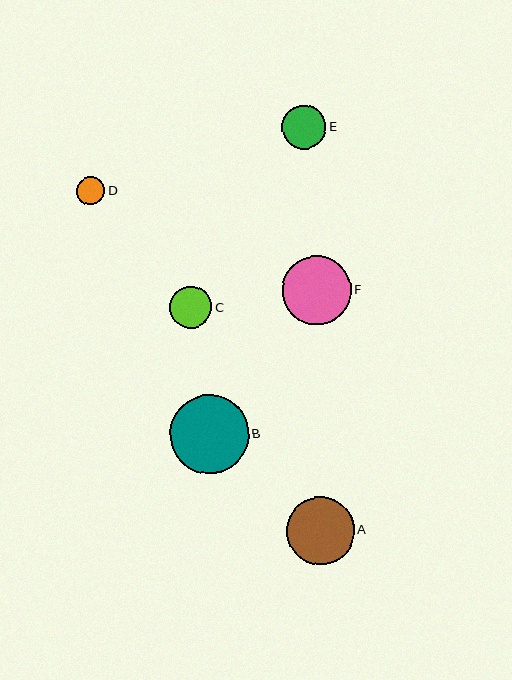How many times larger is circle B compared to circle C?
Circle B is approximately 1.9 times the size of circle C.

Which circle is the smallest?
Circle D is the smallest with a size of approximately 28 pixels.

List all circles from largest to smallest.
From largest to smallest: B, F, A, E, C, D.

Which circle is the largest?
Circle B is the largest with a size of approximately 79 pixels.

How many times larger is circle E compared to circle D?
Circle E is approximately 1.6 times the size of circle D.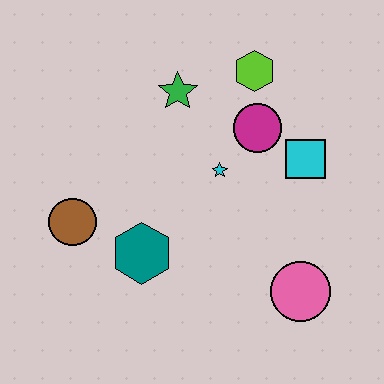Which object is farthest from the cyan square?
The brown circle is farthest from the cyan square.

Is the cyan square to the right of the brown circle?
Yes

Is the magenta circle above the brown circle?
Yes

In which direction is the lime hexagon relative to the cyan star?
The lime hexagon is above the cyan star.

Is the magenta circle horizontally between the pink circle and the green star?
Yes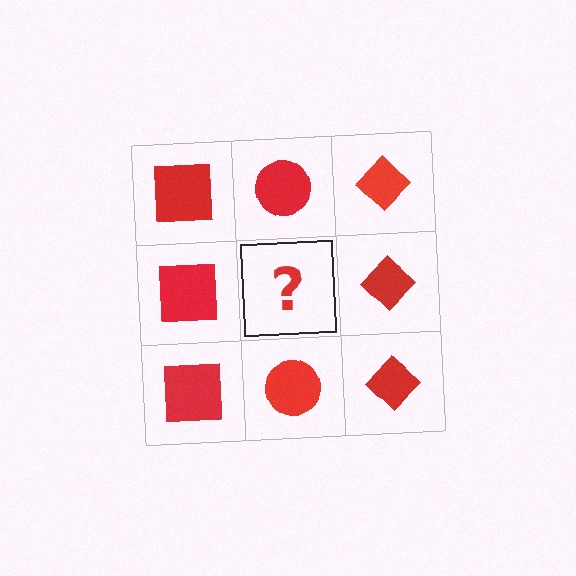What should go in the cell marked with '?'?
The missing cell should contain a red circle.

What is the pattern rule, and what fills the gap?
The rule is that each column has a consistent shape. The gap should be filled with a red circle.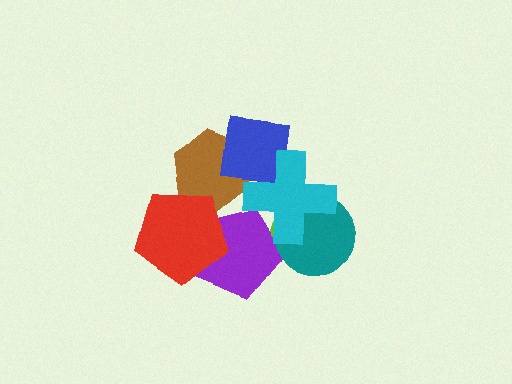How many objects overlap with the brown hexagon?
2 objects overlap with the brown hexagon.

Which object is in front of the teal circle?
The cyan cross is in front of the teal circle.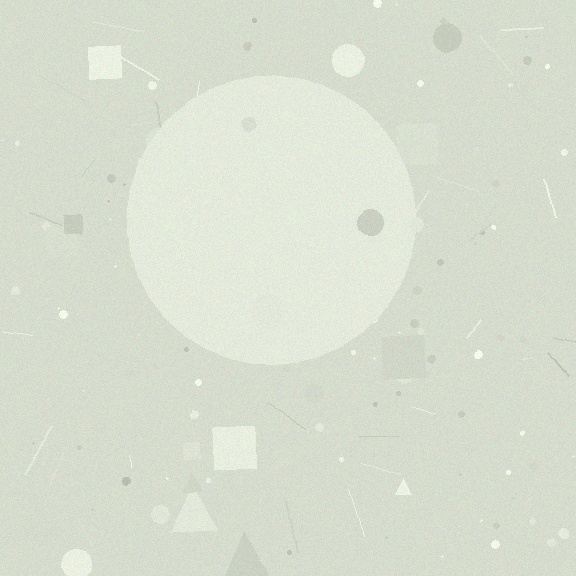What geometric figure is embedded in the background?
A circle is embedded in the background.